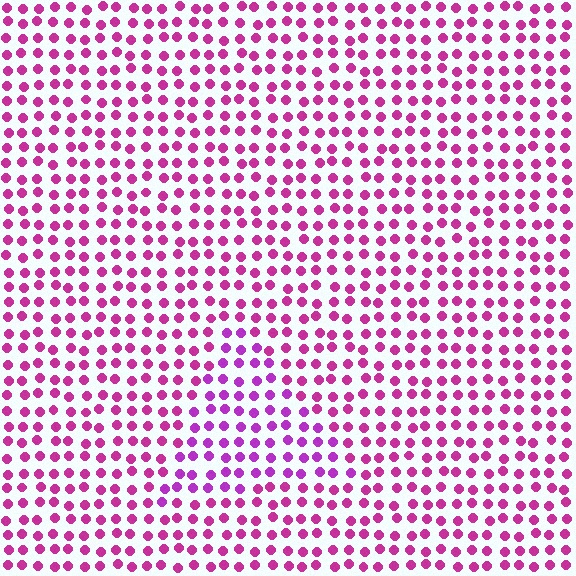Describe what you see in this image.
The image is filled with small magenta elements in a uniform arrangement. A triangle-shaped region is visible where the elements are tinted to a slightly different hue, forming a subtle color boundary.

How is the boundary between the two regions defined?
The boundary is defined purely by a slight shift in hue (about 24 degrees). Spacing, size, and orientation are identical on both sides.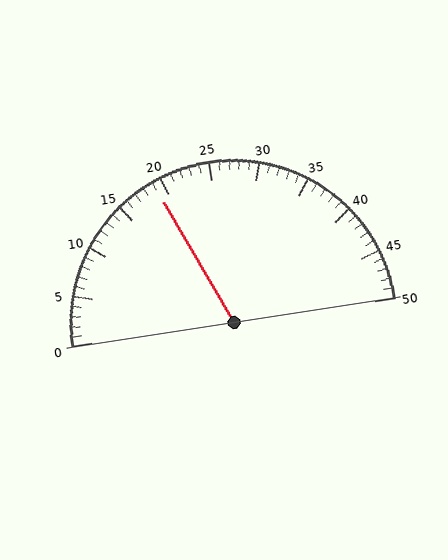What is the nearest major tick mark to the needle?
The nearest major tick mark is 20.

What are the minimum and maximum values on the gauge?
The gauge ranges from 0 to 50.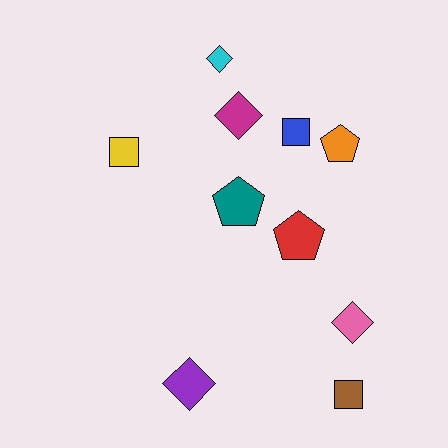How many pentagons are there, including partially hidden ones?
There are 3 pentagons.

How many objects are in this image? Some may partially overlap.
There are 10 objects.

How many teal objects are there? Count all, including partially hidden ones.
There is 1 teal object.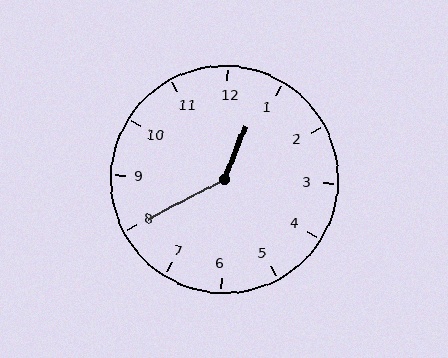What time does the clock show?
12:40.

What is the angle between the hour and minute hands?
Approximately 140 degrees.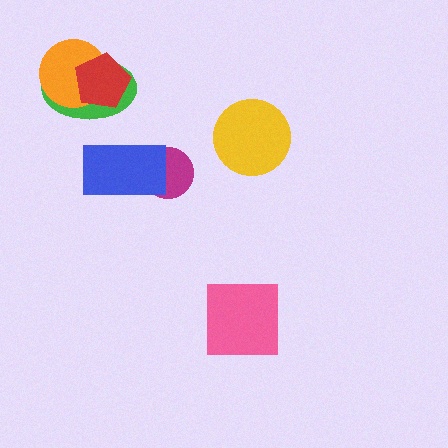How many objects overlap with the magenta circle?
1 object overlaps with the magenta circle.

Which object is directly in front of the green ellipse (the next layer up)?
The orange circle is directly in front of the green ellipse.